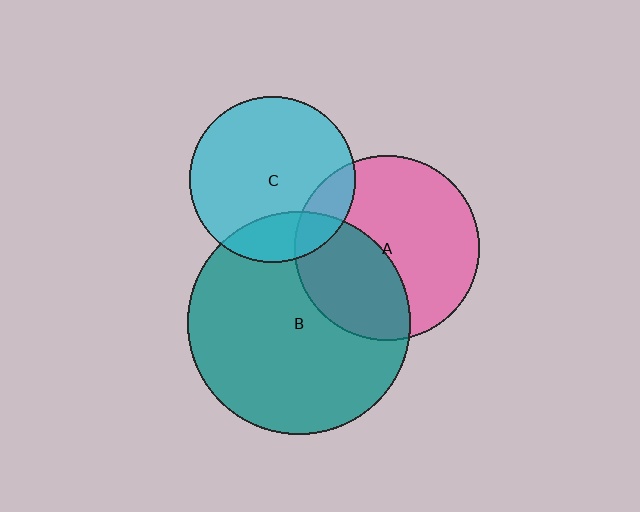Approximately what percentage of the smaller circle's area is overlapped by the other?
Approximately 40%.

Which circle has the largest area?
Circle B (teal).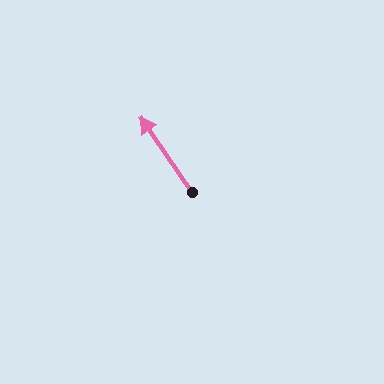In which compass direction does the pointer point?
Northwest.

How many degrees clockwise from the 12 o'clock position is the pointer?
Approximately 326 degrees.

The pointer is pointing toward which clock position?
Roughly 11 o'clock.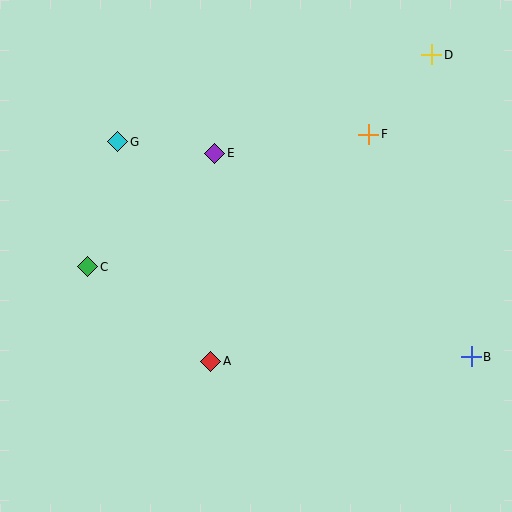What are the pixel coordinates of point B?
Point B is at (471, 357).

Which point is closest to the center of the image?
Point E at (215, 153) is closest to the center.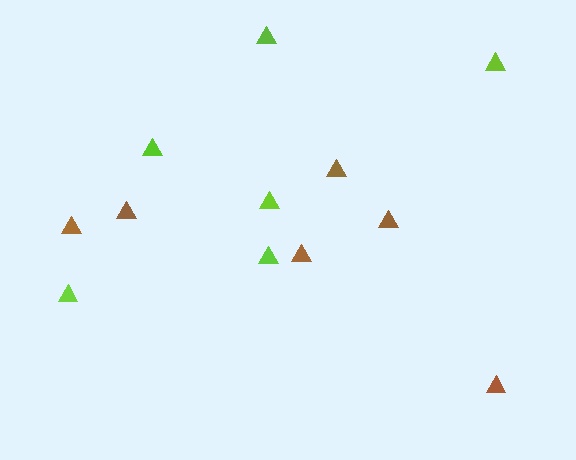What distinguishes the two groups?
There are 2 groups: one group of lime triangles (6) and one group of brown triangles (6).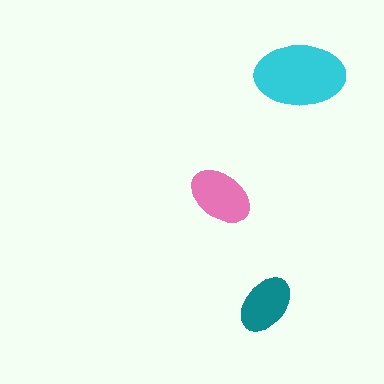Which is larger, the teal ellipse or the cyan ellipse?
The cyan one.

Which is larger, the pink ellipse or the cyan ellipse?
The cyan one.